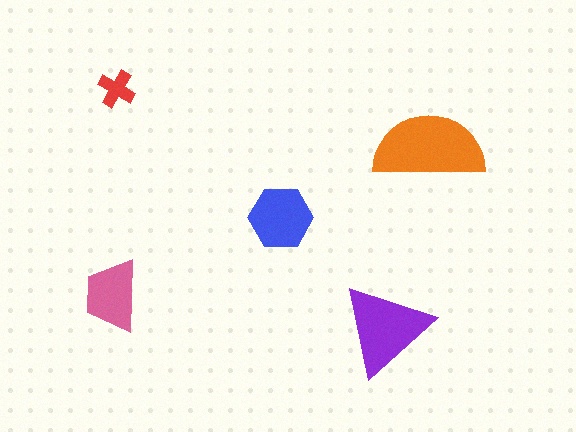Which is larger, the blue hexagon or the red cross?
The blue hexagon.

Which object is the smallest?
The red cross.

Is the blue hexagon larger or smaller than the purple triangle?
Smaller.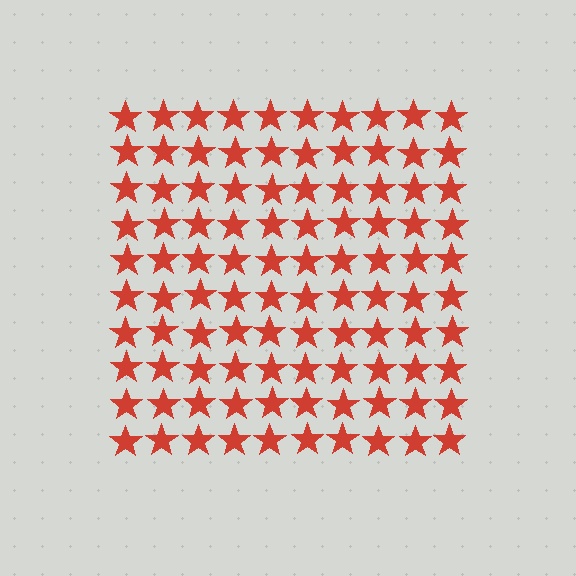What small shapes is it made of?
It is made of small stars.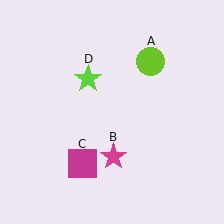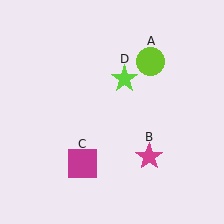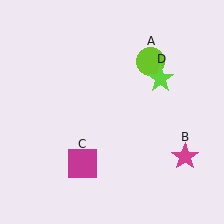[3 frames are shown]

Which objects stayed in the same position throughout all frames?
Lime circle (object A) and magenta square (object C) remained stationary.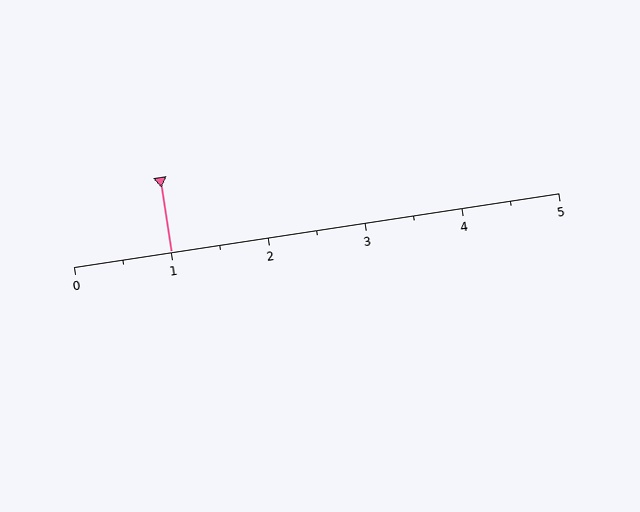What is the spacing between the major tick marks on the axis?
The major ticks are spaced 1 apart.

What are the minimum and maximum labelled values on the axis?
The axis runs from 0 to 5.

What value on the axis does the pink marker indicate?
The marker indicates approximately 1.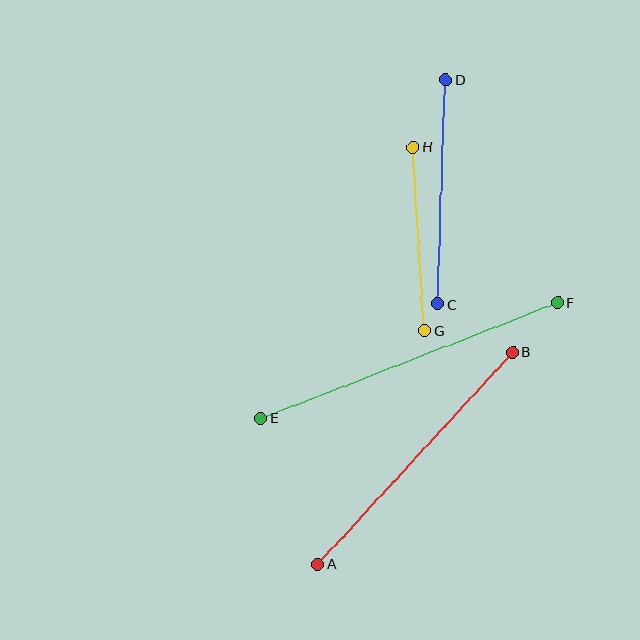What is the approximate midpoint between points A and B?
The midpoint is at approximately (415, 458) pixels.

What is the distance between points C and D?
The distance is approximately 224 pixels.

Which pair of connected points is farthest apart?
Points E and F are farthest apart.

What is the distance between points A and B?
The distance is approximately 288 pixels.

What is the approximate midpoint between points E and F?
The midpoint is at approximately (409, 360) pixels.